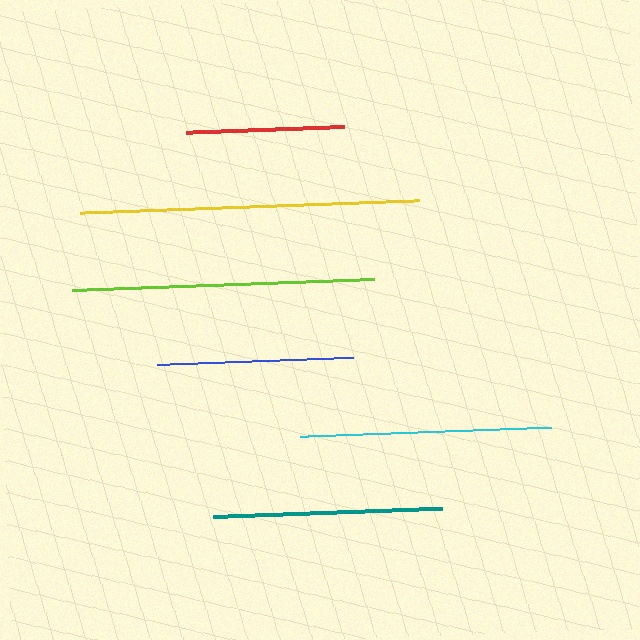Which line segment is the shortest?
The red line is the shortest at approximately 158 pixels.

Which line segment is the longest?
The yellow line is the longest at approximately 339 pixels.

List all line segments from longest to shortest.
From longest to shortest: yellow, lime, cyan, teal, blue, red.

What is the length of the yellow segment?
The yellow segment is approximately 339 pixels long.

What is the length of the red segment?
The red segment is approximately 158 pixels long.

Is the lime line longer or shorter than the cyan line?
The lime line is longer than the cyan line.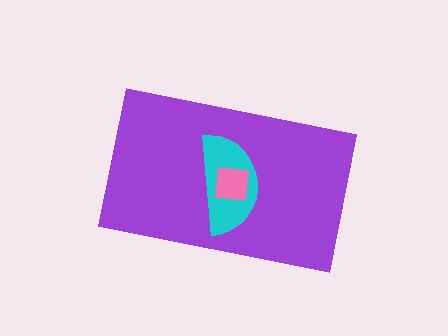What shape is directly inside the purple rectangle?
The cyan semicircle.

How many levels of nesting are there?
3.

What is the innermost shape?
The pink square.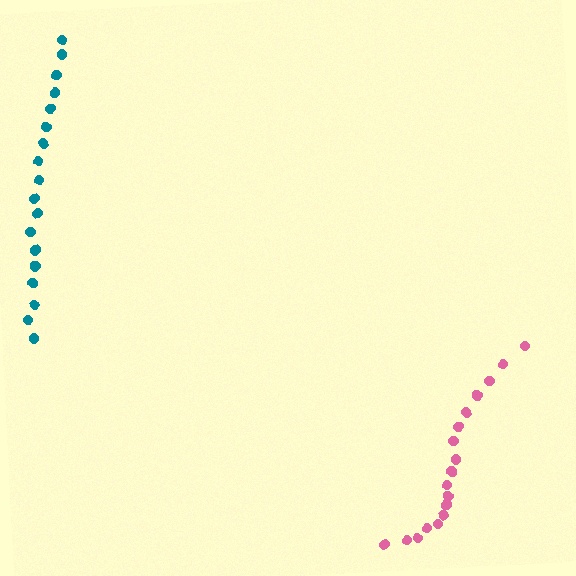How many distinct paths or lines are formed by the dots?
There are 2 distinct paths.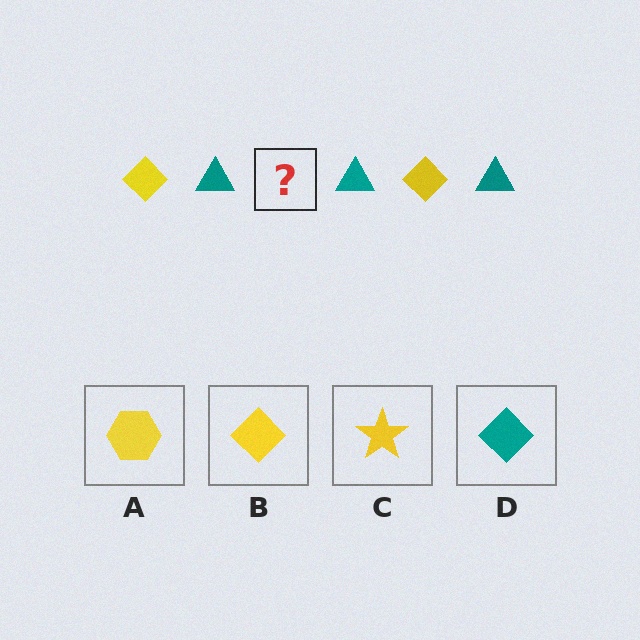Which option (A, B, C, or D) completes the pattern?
B.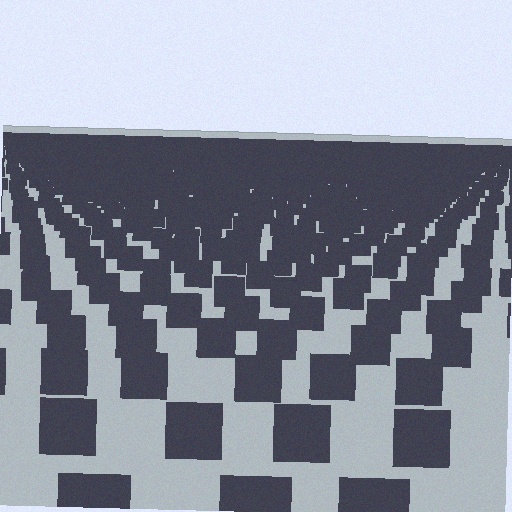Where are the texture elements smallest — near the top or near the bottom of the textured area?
Near the top.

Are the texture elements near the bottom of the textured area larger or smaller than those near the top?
Larger. Near the bottom, elements are closer to the viewer and appear at a bigger on-screen size.